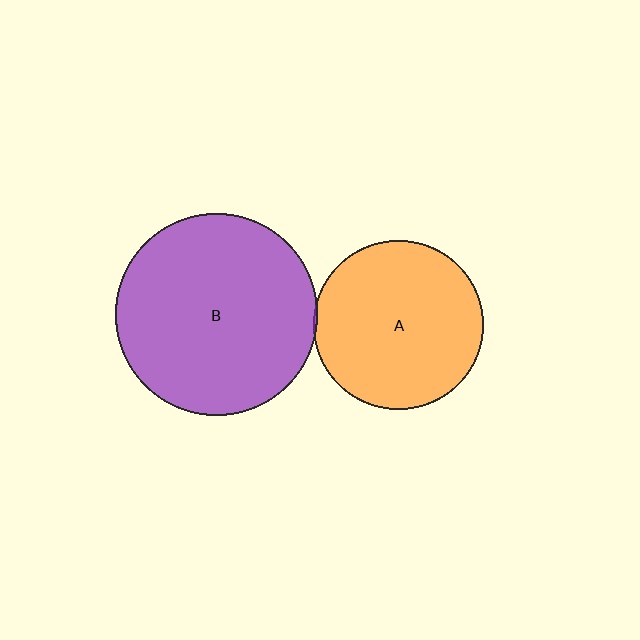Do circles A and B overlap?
Yes.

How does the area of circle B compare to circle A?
Approximately 1.4 times.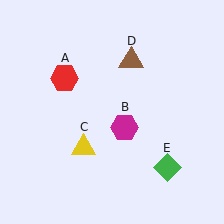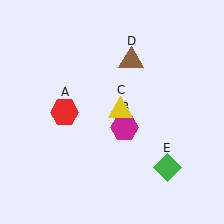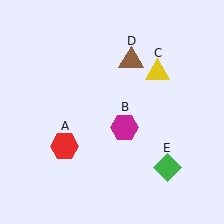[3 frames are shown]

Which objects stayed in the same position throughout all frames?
Magenta hexagon (object B) and brown triangle (object D) and green diamond (object E) remained stationary.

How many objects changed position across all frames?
2 objects changed position: red hexagon (object A), yellow triangle (object C).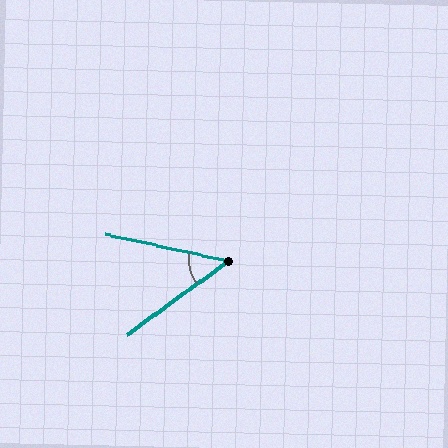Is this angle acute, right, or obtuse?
It is acute.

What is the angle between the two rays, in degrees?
Approximately 48 degrees.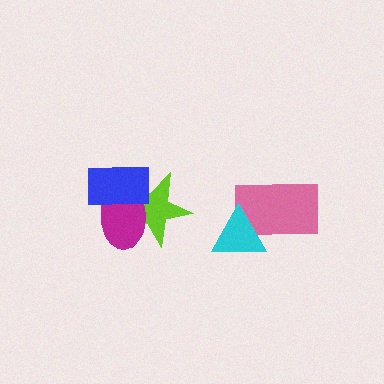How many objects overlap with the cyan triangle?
1 object overlaps with the cyan triangle.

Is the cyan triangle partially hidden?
No, no other shape covers it.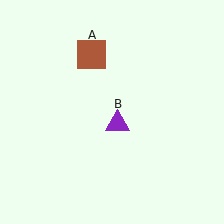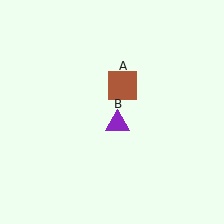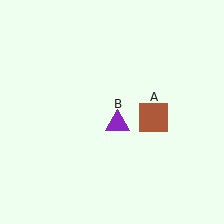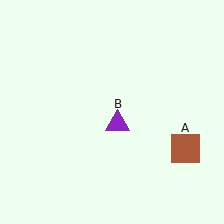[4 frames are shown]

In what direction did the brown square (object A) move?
The brown square (object A) moved down and to the right.